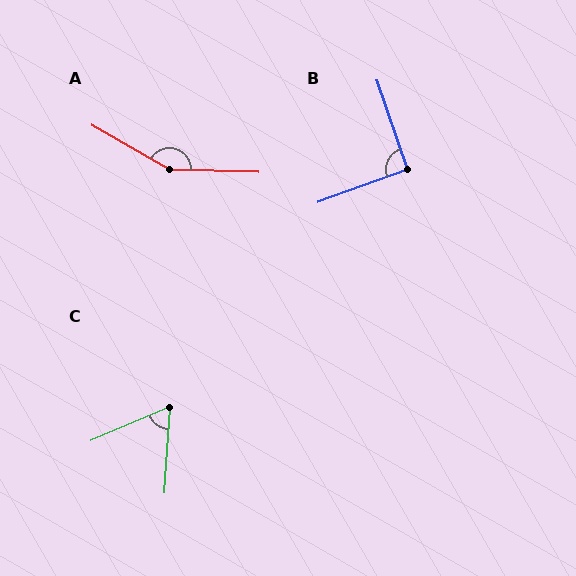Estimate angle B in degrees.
Approximately 91 degrees.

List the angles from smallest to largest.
C (63°), B (91°), A (152°).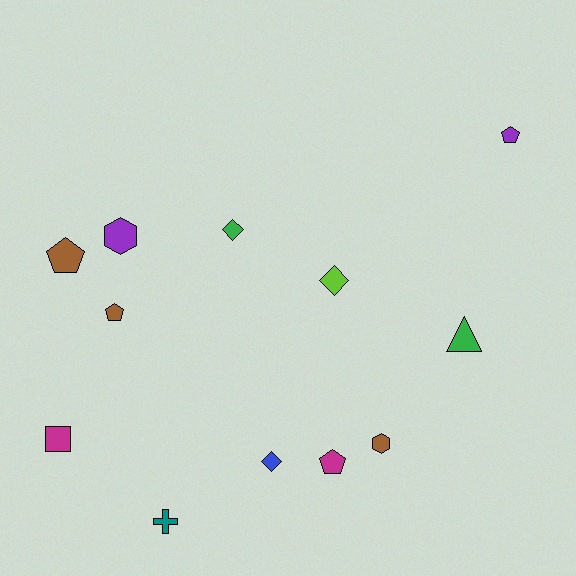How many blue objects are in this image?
There is 1 blue object.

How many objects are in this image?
There are 12 objects.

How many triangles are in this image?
There is 1 triangle.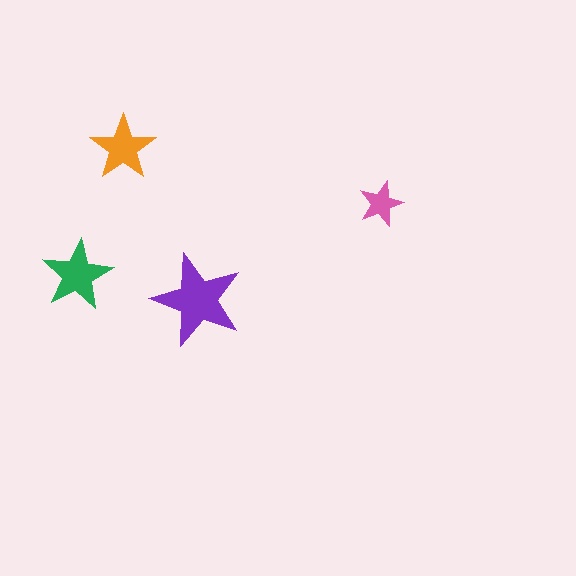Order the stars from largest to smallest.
the purple one, the green one, the orange one, the pink one.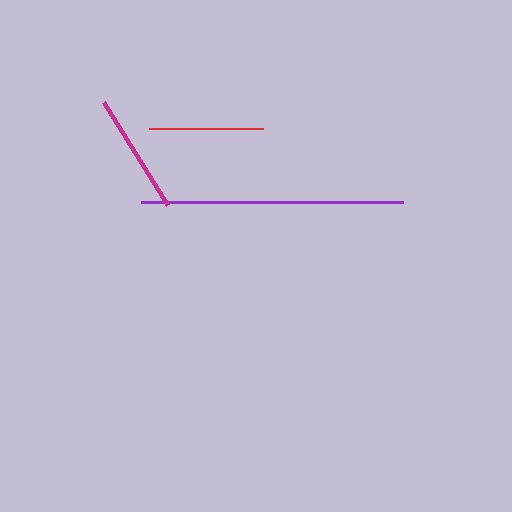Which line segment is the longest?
The purple line is the longest at approximately 261 pixels.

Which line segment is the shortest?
The red line is the shortest at approximately 114 pixels.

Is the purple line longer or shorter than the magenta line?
The purple line is longer than the magenta line.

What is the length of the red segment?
The red segment is approximately 114 pixels long.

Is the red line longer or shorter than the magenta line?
The magenta line is longer than the red line.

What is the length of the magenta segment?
The magenta segment is approximately 121 pixels long.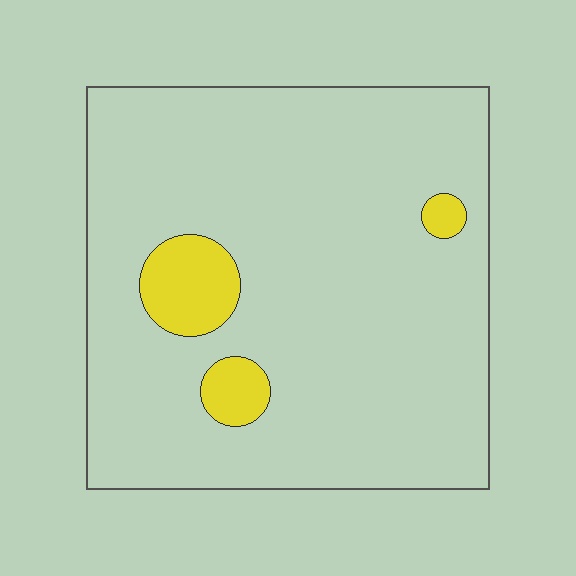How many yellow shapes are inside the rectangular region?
3.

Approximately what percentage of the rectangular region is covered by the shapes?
Approximately 10%.